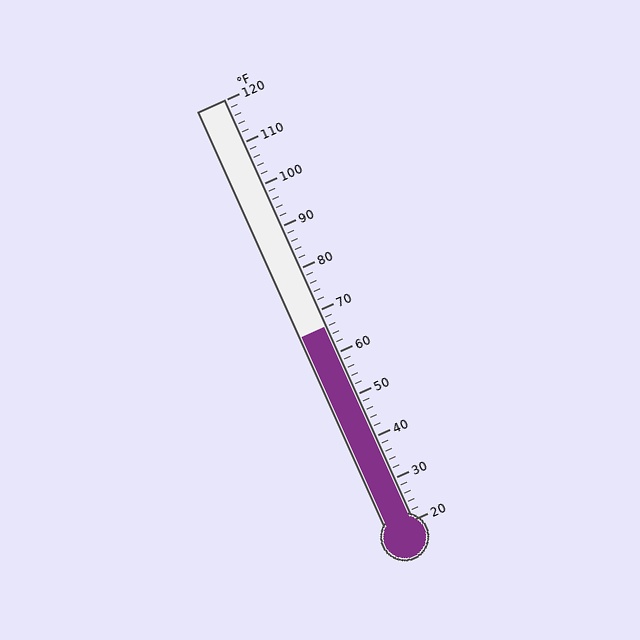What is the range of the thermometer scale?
The thermometer scale ranges from 20°F to 120°F.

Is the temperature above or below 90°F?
The temperature is below 90°F.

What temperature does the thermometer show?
The thermometer shows approximately 66°F.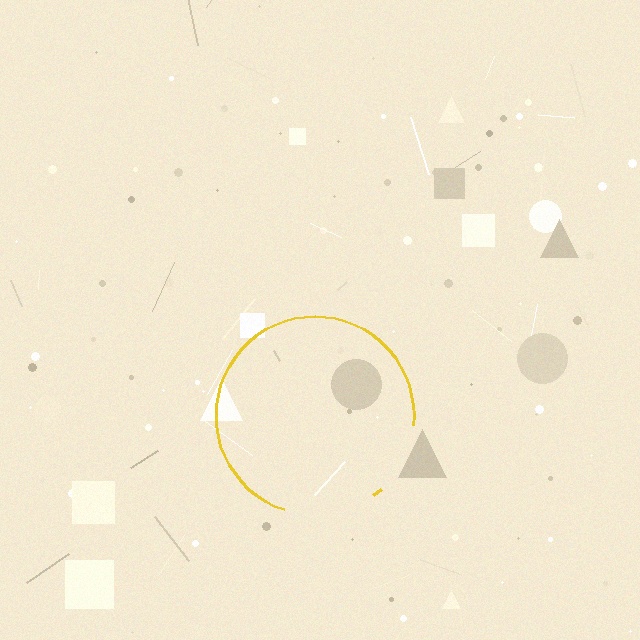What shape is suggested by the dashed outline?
The dashed outline suggests a circle.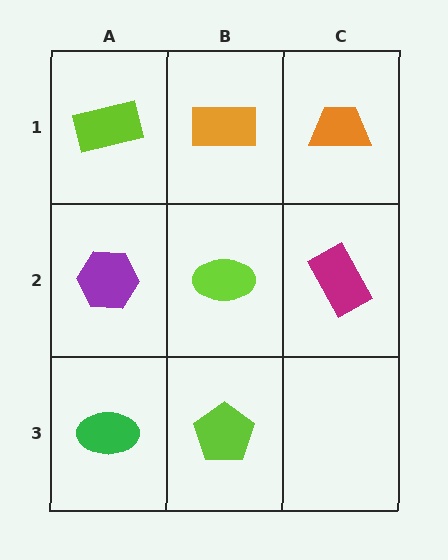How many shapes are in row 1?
3 shapes.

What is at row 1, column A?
A lime rectangle.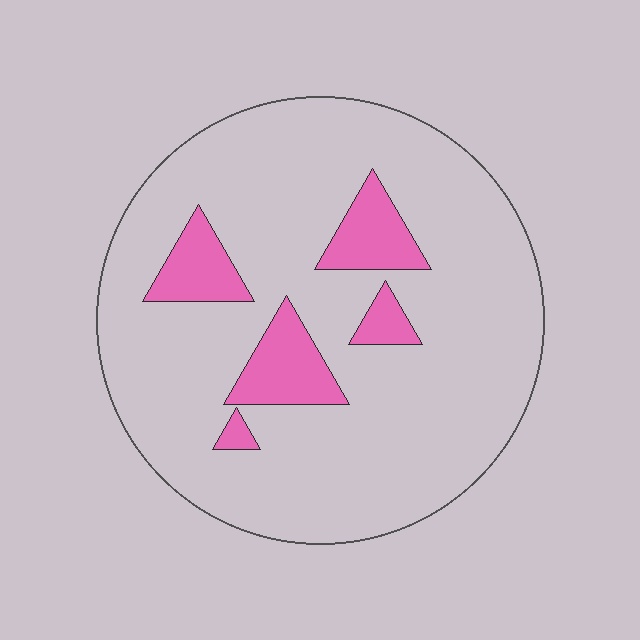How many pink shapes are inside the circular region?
5.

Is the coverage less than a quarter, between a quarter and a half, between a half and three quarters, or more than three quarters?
Less than a quarter.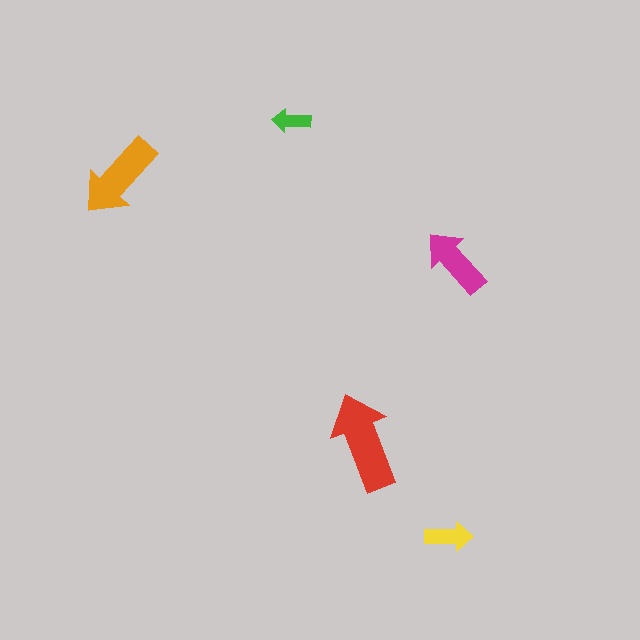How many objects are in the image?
There are 5 objects in the image.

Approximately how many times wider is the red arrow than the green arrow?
About 2.5 times wider.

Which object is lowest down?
The yellow arrow is bottommost.